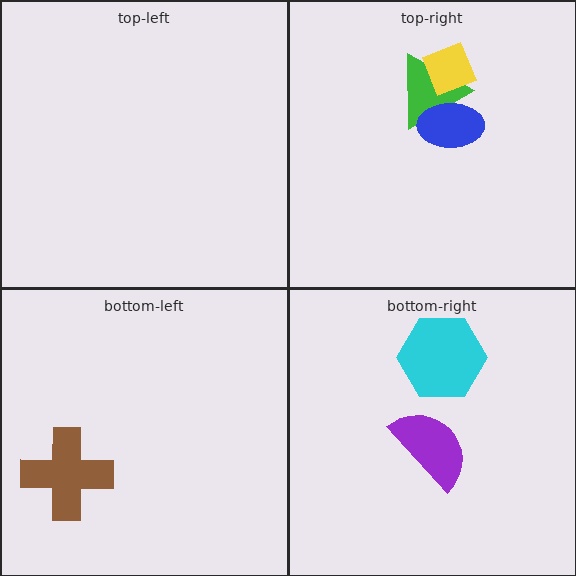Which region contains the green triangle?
The top-right region.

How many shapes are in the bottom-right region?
2.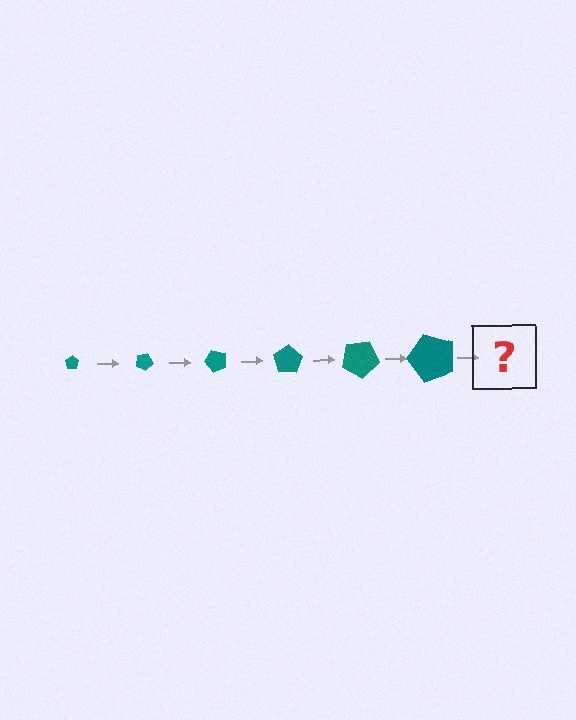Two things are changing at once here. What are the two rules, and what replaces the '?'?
The two rules are that the pentagon grows larger each step and it rotates 25 degrees each step. The '?' should be a pentagon, larger than the previous one and rotated 150 degrees from the start.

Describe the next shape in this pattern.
It should be a pentagon, larger than the previous one and rotated 150 degrees from the start.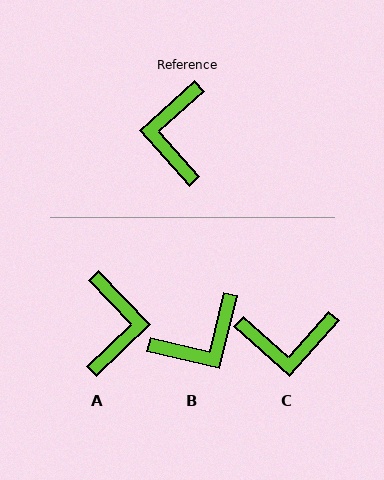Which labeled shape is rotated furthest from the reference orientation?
A, about 178 degrees away.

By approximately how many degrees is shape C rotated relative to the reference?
Approximately 96 degrees counter-clockwise.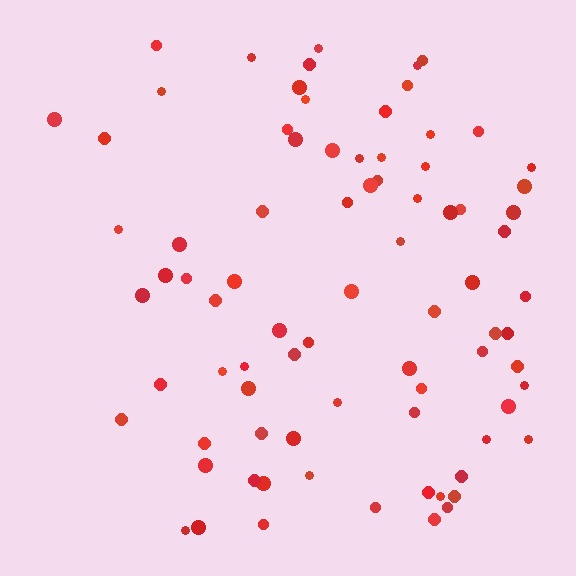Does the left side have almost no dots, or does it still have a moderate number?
Still a moderate number, just noticeably fewer than the right.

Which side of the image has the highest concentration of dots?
The right.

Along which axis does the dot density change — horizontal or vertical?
Horizontal.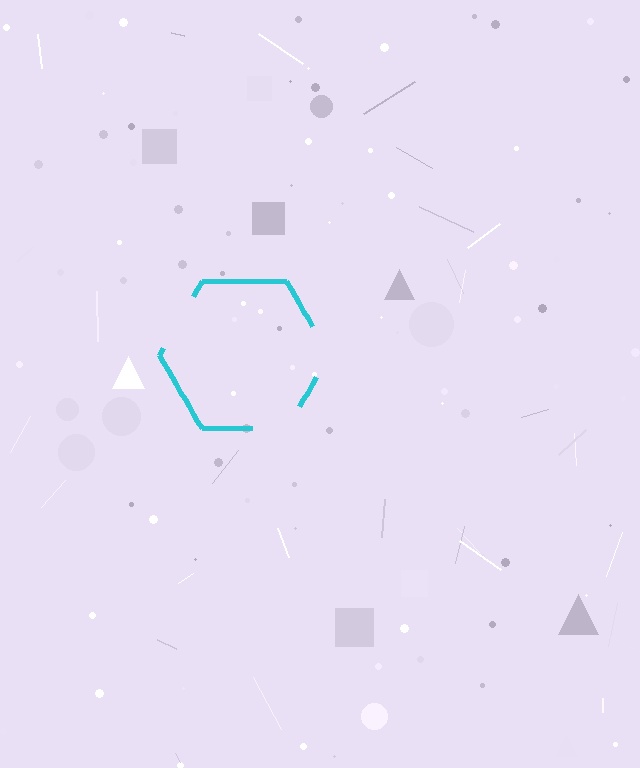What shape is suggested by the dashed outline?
The dashed outline suggests a hexagon.